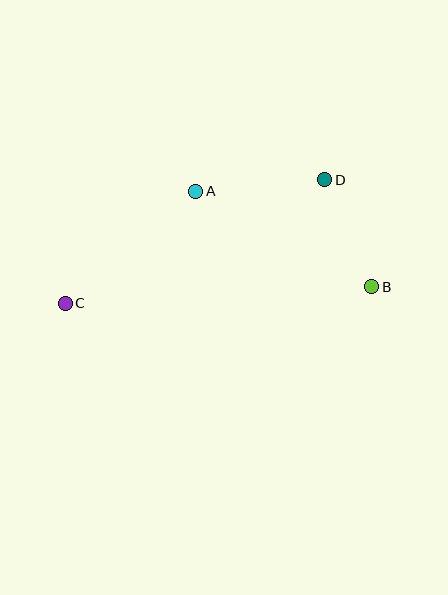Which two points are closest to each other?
Points B and D are closest to each other.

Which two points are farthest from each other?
Points B and C are farthest from each other.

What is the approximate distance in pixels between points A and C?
The distance between A and C is approximately 172 pixels.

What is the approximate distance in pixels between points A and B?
The distance between A and B is approximately 200 pixels.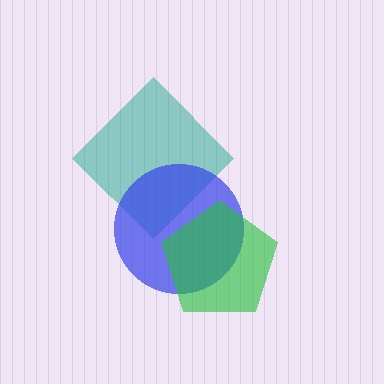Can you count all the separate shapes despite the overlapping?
Yes, there are 3 separate shapes.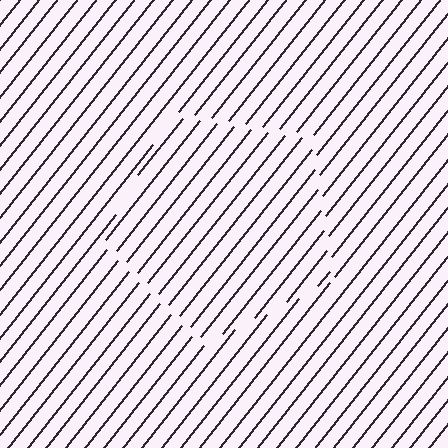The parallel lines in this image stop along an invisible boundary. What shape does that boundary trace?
An illusory pentagon. The interior of the shape contains the same grating, shifted by half a period — the contour is defined by the phase discontinuity where line-ends from the inner and outer gratings abut.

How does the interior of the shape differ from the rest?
The interior of the shape contains the same grating, shifted by half a period — the contour is defined by the phase discontinuity where line-ends from the inner and outer gratings abut.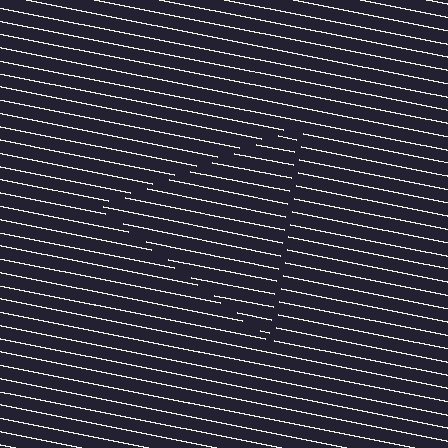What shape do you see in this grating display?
An illusory triangle. The interior of the shape contains the same grating, shifted by half a period — the contour is defined by the phase discontinuity where line-ends from the inner and outer gratings abut.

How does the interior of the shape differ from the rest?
The interior of the shape contains the same grating, shifted by half a period — the contour is defined by the phase discontinuity where line-ends from the inner and outer gratings abut.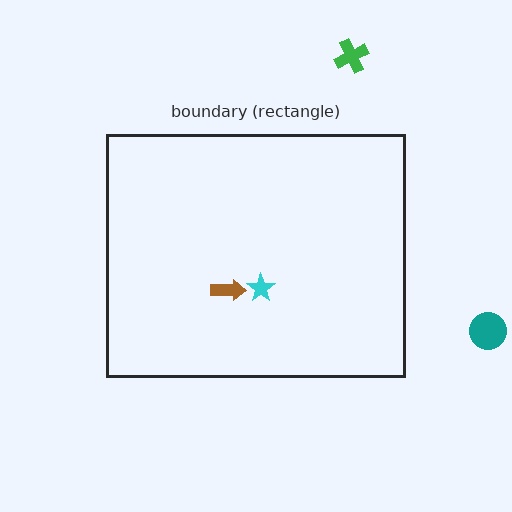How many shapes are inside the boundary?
2 inside, 2 outside.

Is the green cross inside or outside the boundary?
Outside.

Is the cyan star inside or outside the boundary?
Inside.